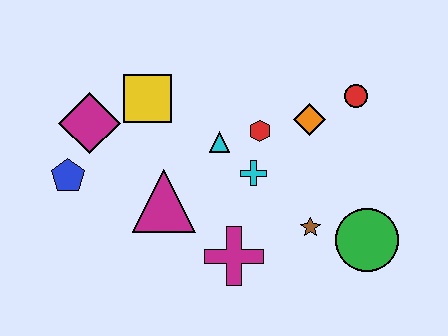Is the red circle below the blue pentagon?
No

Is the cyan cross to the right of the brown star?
No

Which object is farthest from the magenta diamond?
The green circle is farthest from the magenta diamond.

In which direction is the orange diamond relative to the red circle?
The orange diamond is to the left of the red circle.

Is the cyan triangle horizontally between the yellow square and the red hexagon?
Yes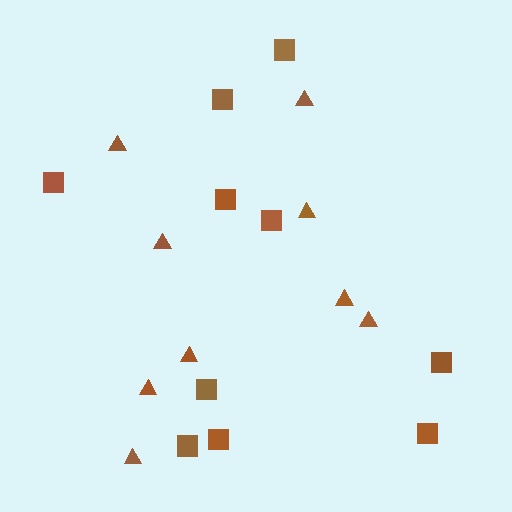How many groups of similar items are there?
There are 2 groups: one group of squares (10) and one group of triangles (9).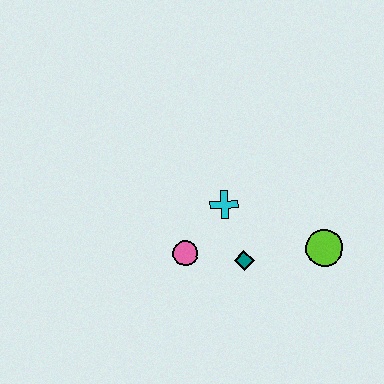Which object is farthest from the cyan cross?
The lime circle is farthest from the cyan cross.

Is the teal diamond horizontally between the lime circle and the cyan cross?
Yes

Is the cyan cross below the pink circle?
No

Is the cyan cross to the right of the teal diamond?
No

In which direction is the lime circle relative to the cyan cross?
The lime circle is to the right of the cyan cross.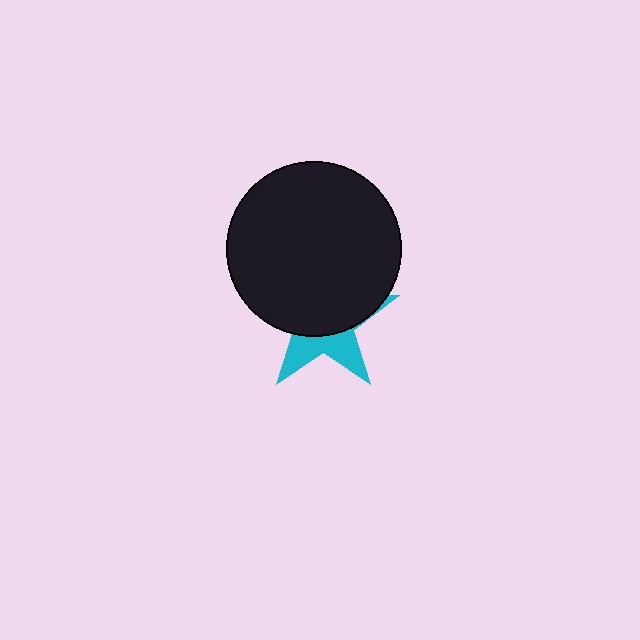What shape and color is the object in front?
The object in front is a black circle.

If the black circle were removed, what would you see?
You would see the complete cyan star.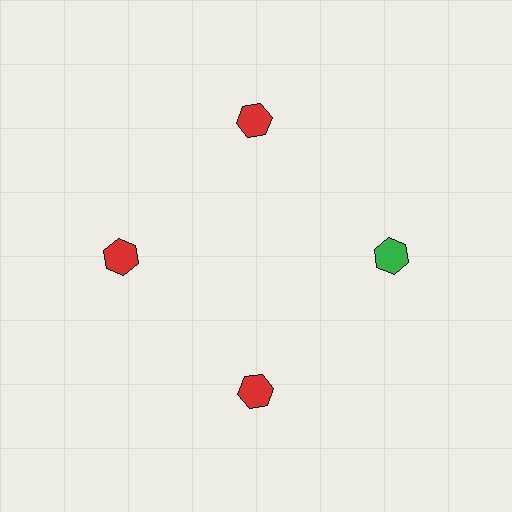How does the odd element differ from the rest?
It has a different color: green instead of red.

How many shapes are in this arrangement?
There are 4 shapes arranged in a ring pattern.